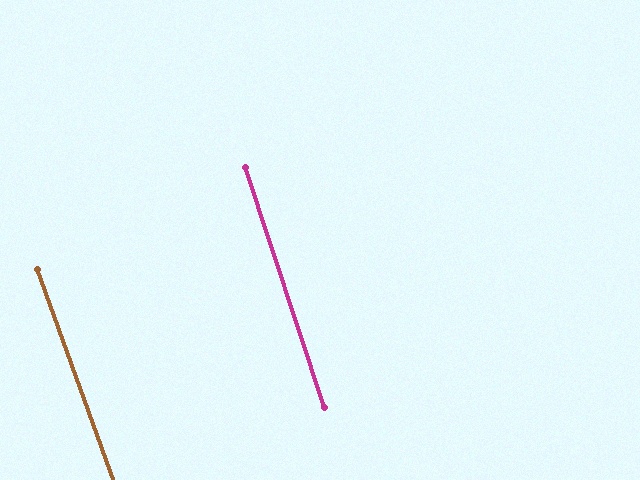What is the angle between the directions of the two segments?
Approximately 2 degrees.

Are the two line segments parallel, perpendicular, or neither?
Parallel — their directions differ by only 1.8°.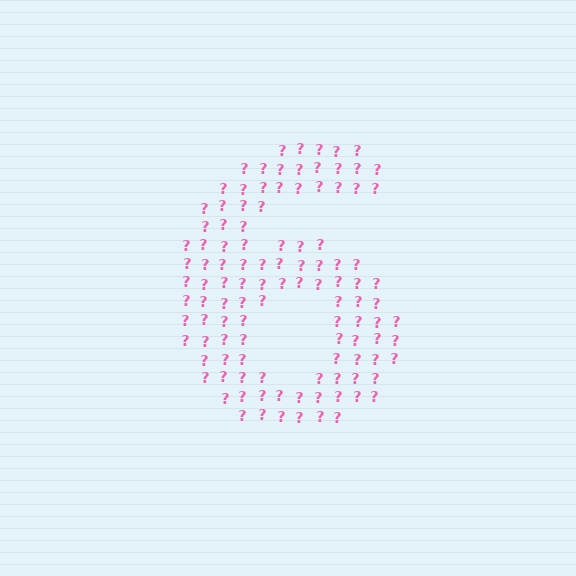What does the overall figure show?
The overall figure shows the digit 6.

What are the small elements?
The small elements are question marks.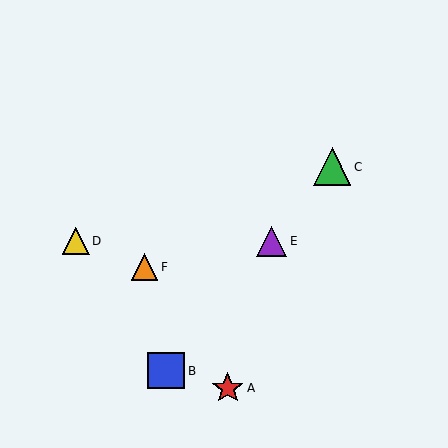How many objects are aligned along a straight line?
3 objects (B, C, E) are aligned along a straight line.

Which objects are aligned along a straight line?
Objects B, C, E are aligned along a straight line.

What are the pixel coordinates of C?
Object C is at (332, 167).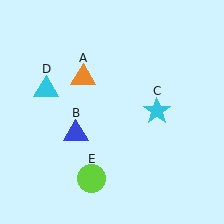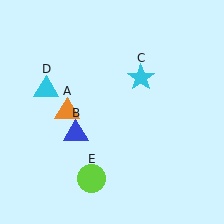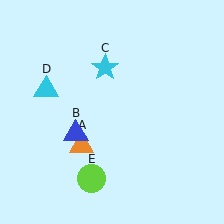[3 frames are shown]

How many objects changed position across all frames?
2 objects changed position: orange triangle (object A), cyan star (object C).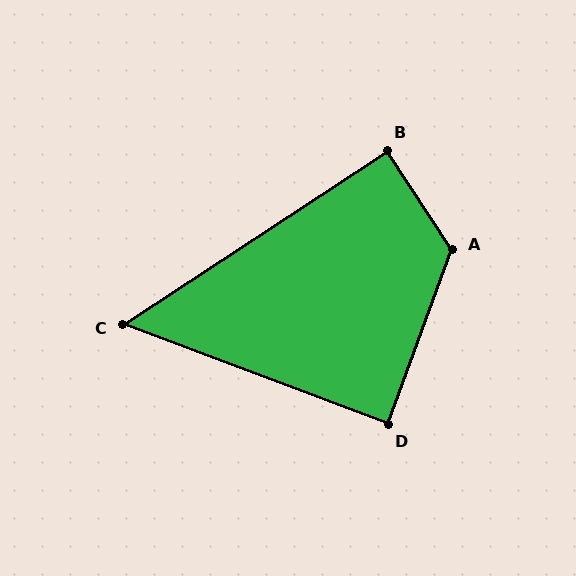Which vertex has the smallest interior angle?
C, at approximately 54 degrees.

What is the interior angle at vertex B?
Approximately 90 degrees (approximately right).